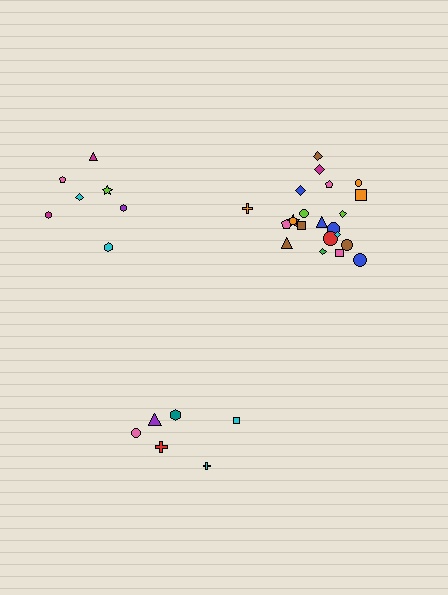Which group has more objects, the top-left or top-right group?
The top-right group.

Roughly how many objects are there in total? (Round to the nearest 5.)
Roughly 35 objects in total.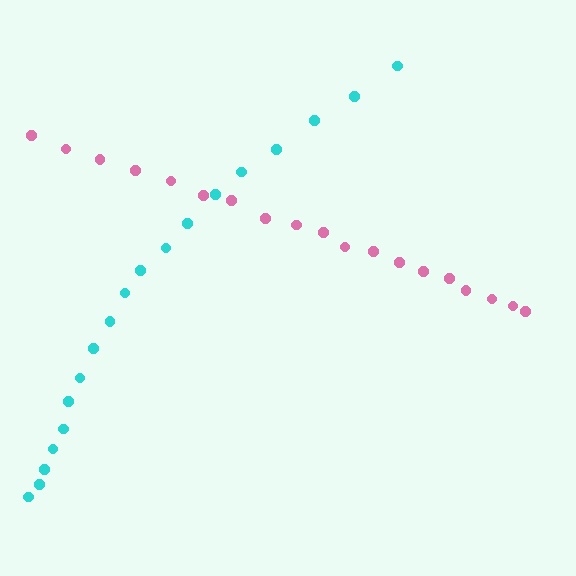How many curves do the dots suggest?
There are 2 distinct paths.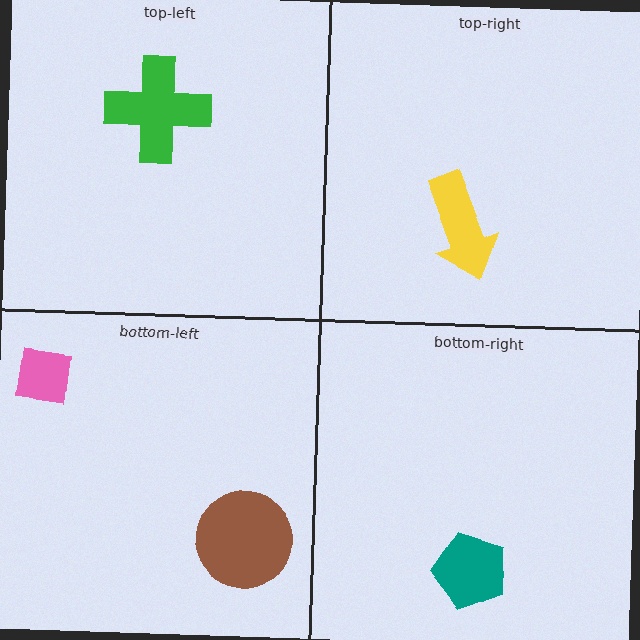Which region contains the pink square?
The bottom-left region.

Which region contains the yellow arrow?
The top-right region.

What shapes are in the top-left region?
The green cross.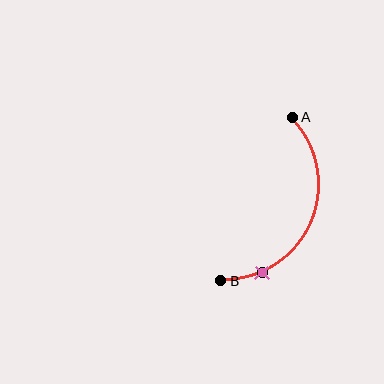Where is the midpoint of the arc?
The arc midpoint is the point on the curve farthest from the straight line joining A and B. It sits to the right of that line.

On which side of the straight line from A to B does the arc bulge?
The arc bulges to the right of the straight line connecting A and B.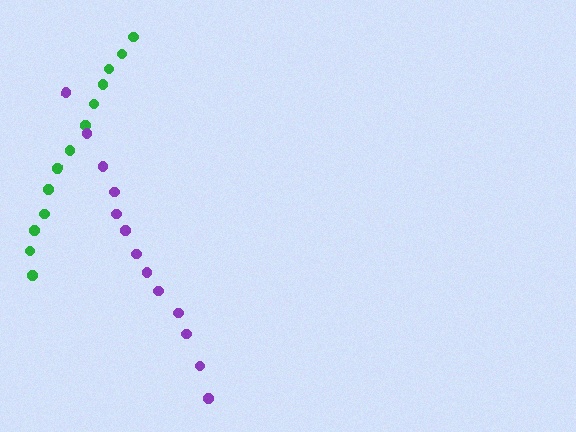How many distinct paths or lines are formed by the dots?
There are 2 distinct paths.